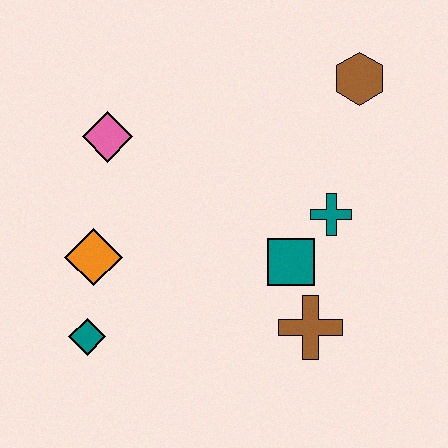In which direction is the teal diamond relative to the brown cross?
The teal diamond is to the left of the brown cross.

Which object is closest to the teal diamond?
The orange diamond is closest to the teal diamond.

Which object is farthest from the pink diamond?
The brown cross is farthest from the pink diamond.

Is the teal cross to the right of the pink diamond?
Yes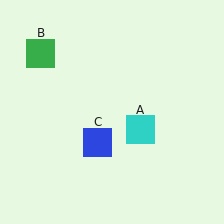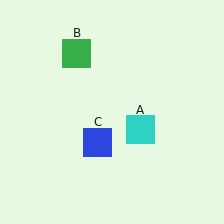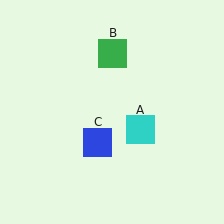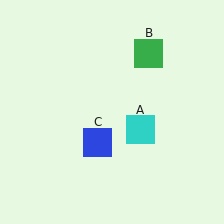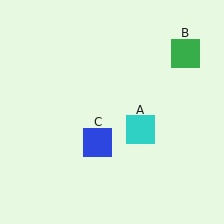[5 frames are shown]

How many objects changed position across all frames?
1 object changed position: green square (object B).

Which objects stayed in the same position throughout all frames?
Cyan square (object A) and blue square (object C) remained stationary.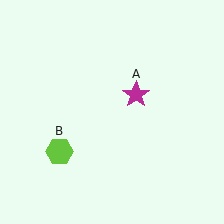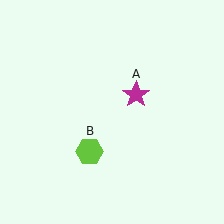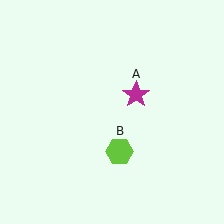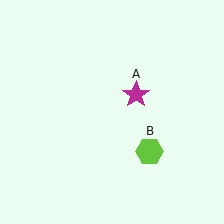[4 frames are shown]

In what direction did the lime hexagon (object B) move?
The lime hexagon (object B) moved right.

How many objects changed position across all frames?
1 object changed position: lime hexagon (object B).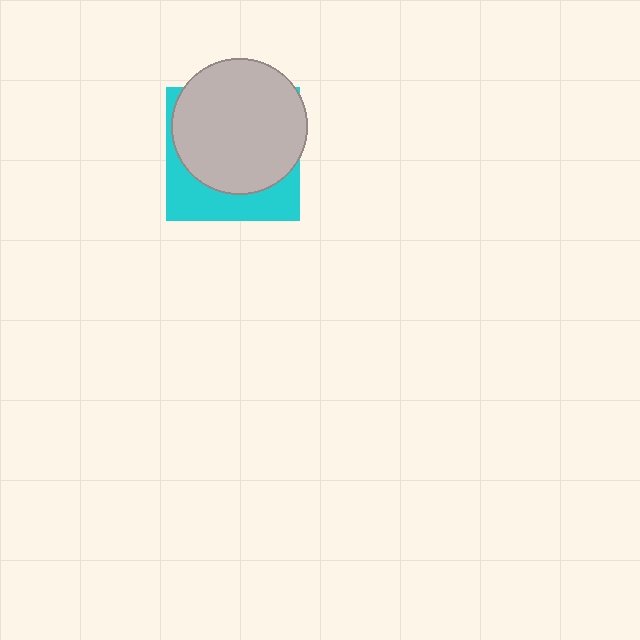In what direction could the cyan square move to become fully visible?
The cyan square could move down. That would shift it out from behind the light gray circle entirely.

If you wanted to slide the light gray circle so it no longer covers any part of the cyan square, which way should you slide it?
Slide it up — that is the most direct way to separate the two shapes.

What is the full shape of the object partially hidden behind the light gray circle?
The partially hidden object is a cyan square.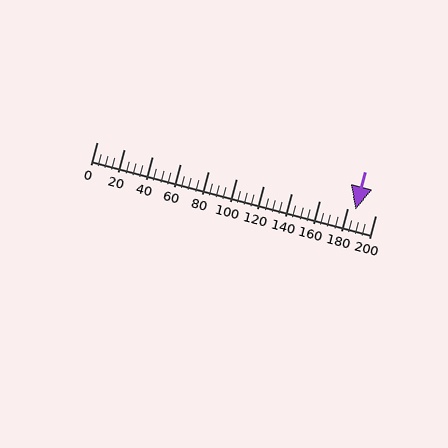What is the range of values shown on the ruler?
The ruler shows values from 0 to 200.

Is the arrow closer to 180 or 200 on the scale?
The arrow is closer to 180.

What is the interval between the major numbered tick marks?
The major tick marks are spaced 20 units apart.